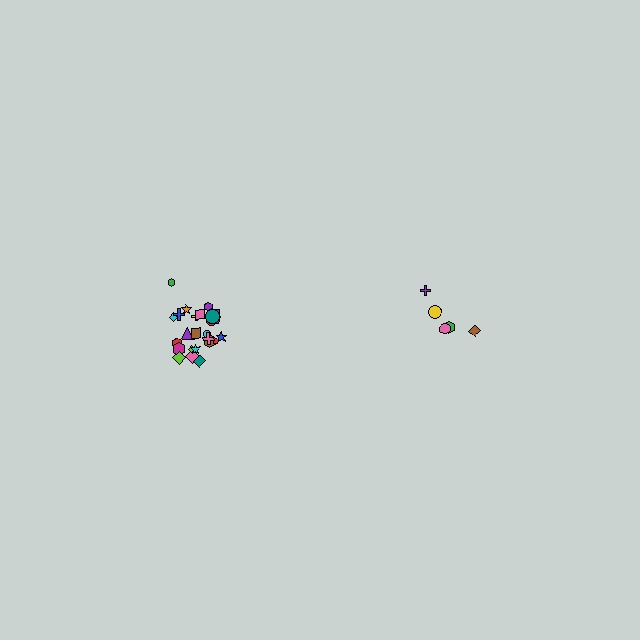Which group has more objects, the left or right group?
The left group.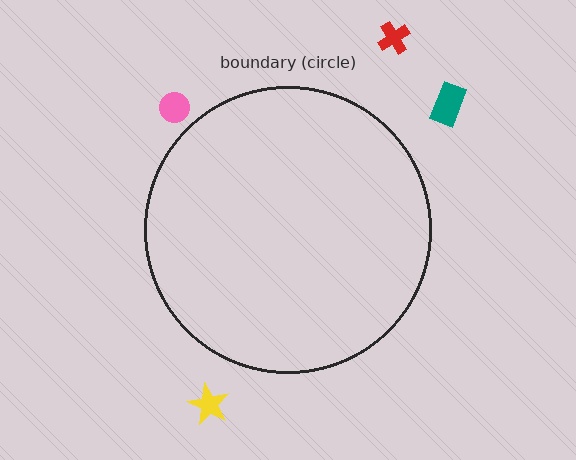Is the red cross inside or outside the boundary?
Outside.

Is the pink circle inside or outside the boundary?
Outside.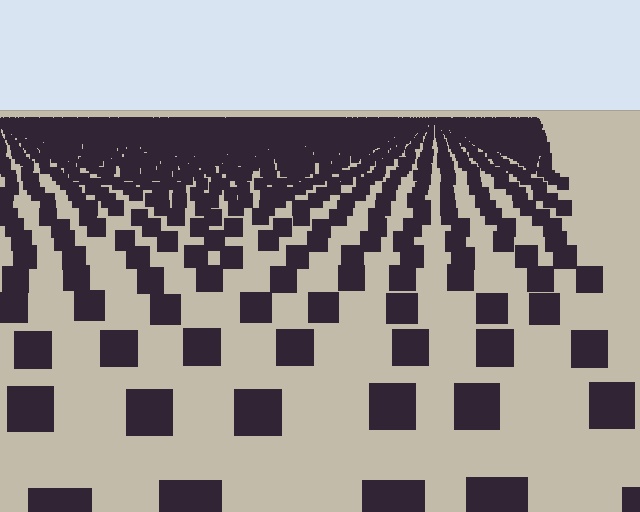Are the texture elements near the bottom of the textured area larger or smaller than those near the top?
Larger. Near the bottom, elements are closer to the viewer and appear at a bigger on-screen size.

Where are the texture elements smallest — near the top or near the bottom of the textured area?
Near the top.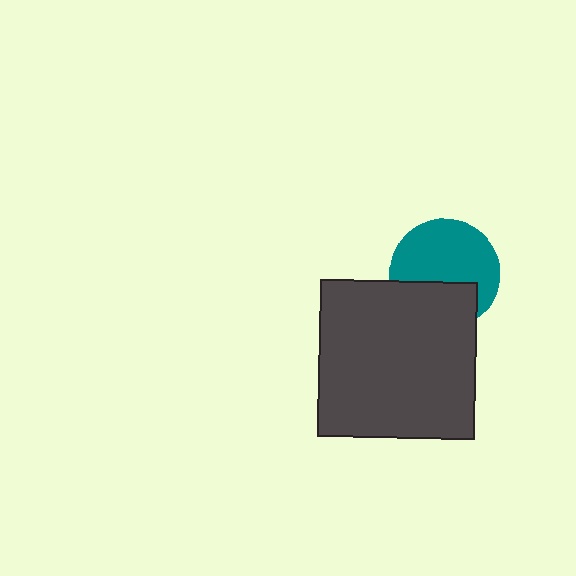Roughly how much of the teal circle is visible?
About half of it is visible (roughly 64%).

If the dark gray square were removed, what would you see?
You would see the complete teal circle.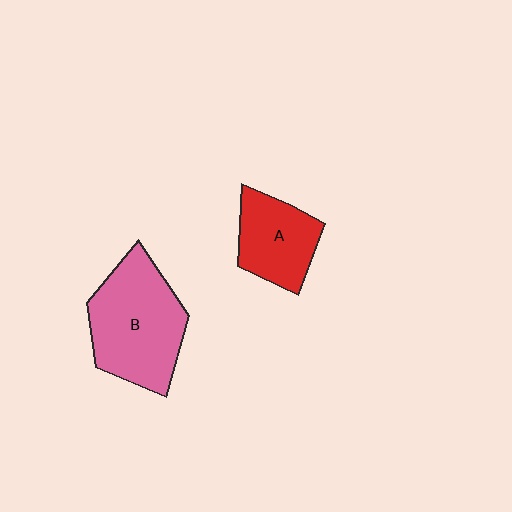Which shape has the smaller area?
Shape A (red).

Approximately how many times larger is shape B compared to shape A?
Approximately 1.6 times.